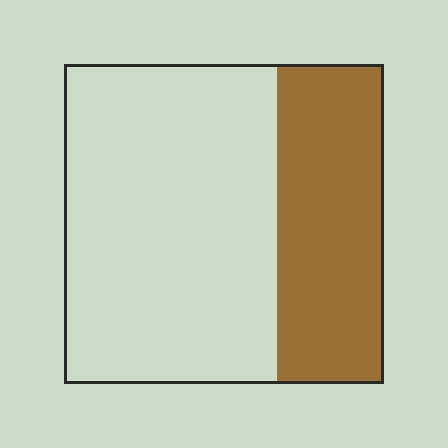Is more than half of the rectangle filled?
No.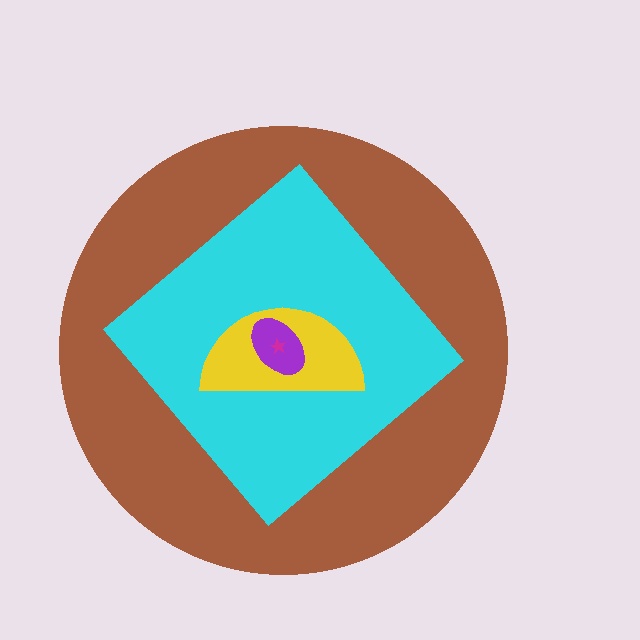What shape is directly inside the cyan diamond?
The yellow semicircle.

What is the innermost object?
The magenta star.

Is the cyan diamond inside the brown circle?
Yes.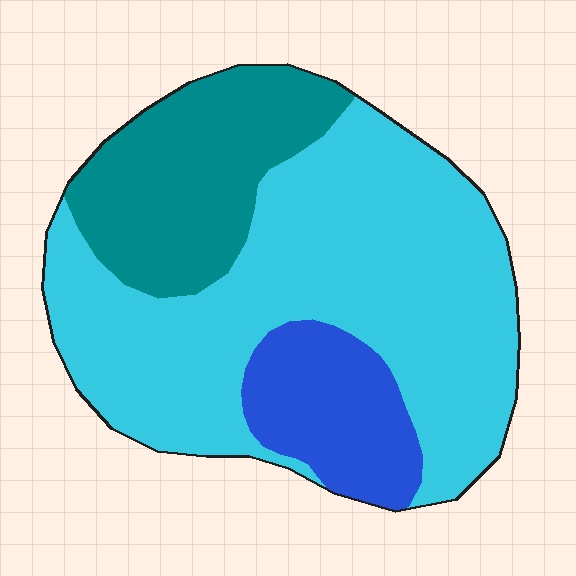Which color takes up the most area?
Cyan, at roughly 60%.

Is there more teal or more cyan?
Cyan.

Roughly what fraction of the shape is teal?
Teal takes up about one quarter (1/4) of the shape.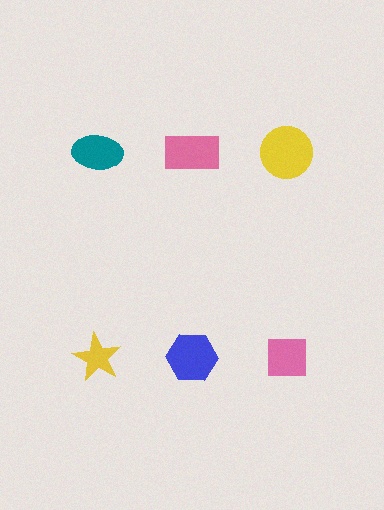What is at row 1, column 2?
A pink rectangle.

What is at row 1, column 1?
A teal ellipse.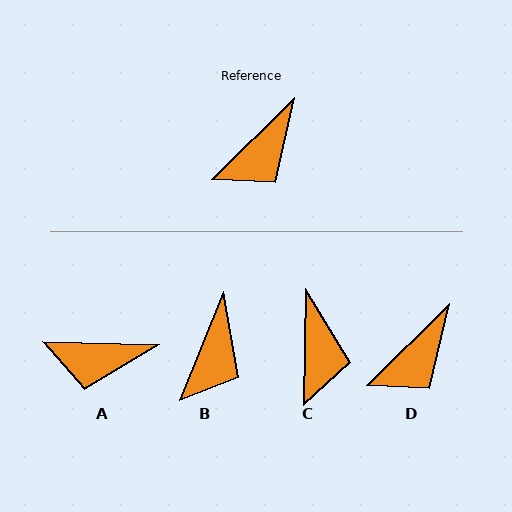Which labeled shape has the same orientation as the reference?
D.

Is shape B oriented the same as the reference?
No, it is off by about 23 degrees.